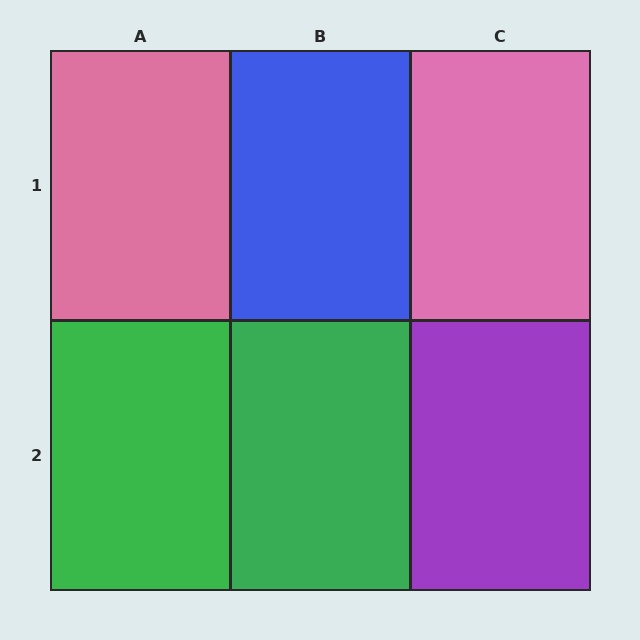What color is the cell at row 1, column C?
Pink.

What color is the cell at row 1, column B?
Blue.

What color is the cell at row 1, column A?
Pink.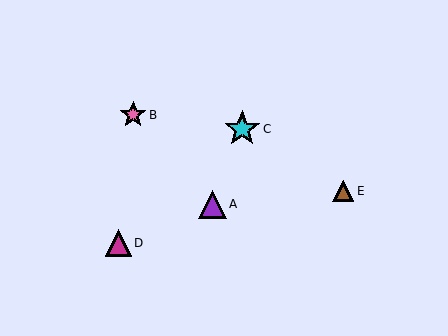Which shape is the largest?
The cyan star (labeled C) is the largest.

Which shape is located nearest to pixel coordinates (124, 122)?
The pink star (labeled B) at (133, 115) is nearest to that location.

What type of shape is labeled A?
Shape A is a purple triangle.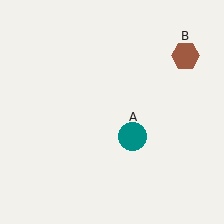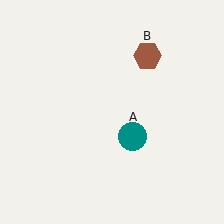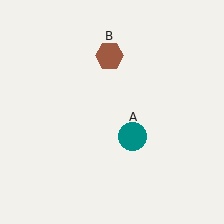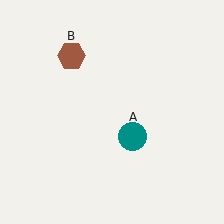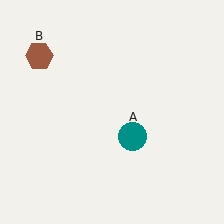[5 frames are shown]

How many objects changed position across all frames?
1 object changed position: brown hexagon (object B).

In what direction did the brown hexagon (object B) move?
The brown hexagon (object B) moved left.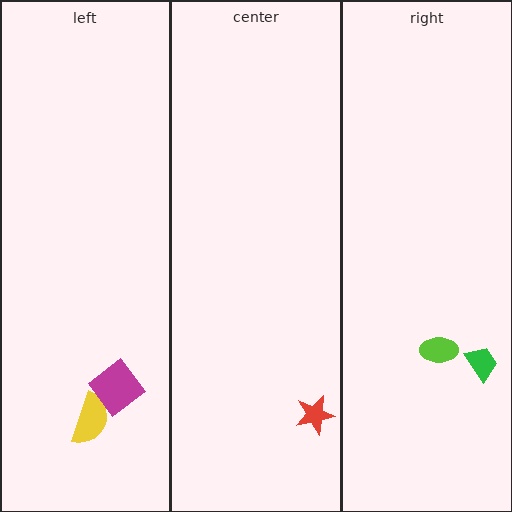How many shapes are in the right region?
2.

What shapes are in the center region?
The red star.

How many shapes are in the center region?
1.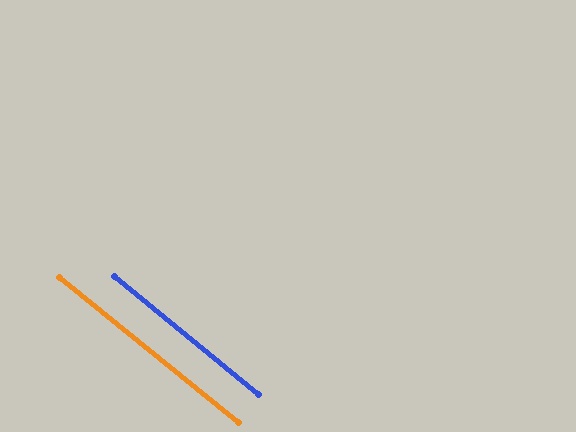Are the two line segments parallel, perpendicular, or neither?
Parallel — their directions differ by only 0.4°.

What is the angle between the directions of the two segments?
Approximately 0 degrees.